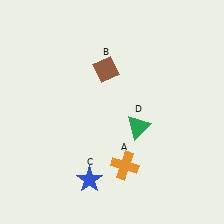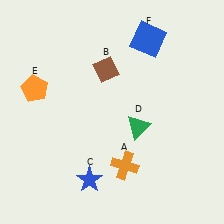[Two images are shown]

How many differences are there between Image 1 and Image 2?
There are 2 differences between the two images.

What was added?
An orange pentagon (E), a blue square (F) were added in Image 2.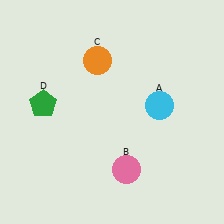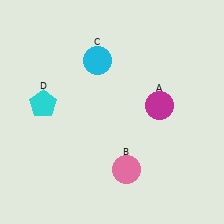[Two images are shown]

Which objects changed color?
A changed from cyan to magenta. C changed from orange to cyan. D changed from green to cyan.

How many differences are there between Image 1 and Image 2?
There are 3 differences between the two images.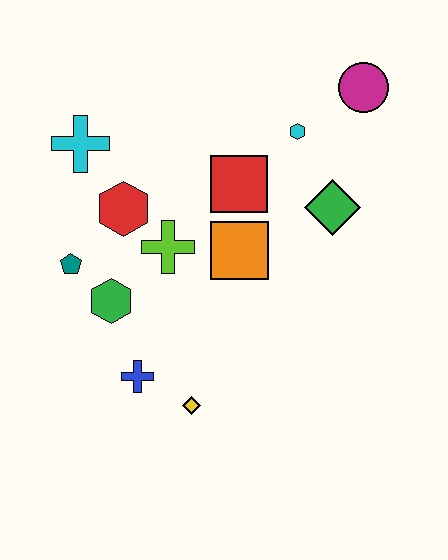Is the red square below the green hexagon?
No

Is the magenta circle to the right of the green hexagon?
Yes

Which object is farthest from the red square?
The yellow diamond is farthest from the red square.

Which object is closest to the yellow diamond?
The blue cross is closest to the yellow diamond.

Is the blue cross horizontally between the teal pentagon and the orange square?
Yes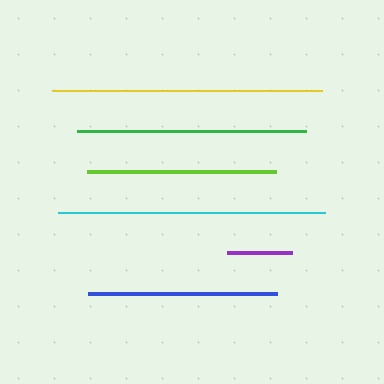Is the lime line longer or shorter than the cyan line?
The cyan line is longer than the lime line.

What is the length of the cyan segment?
The cyan segment is approximately 267 pixels long.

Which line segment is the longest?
The yellow line is the longest at approximately 269 pixels.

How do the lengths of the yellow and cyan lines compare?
The yellow and cyan lines are approximately the same length.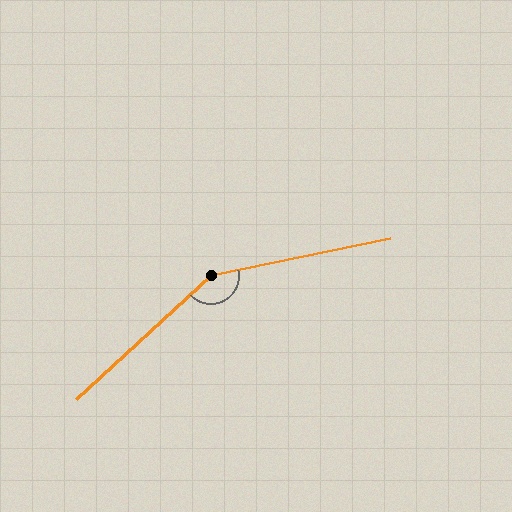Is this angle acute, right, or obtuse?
It is obtuse.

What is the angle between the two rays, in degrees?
Approximately 149 degrees.